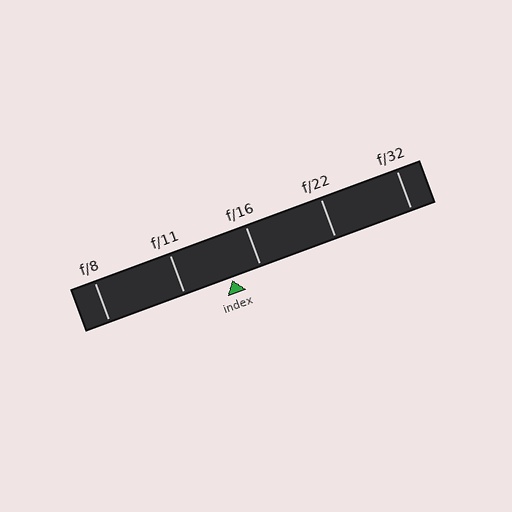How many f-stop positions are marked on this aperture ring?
There are 5 f-stop positions marked.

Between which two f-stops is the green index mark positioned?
The index mark is between f/11 and f/16.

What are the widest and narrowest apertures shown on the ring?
The widest aperture shown is f/8 and the narrowest is f/32.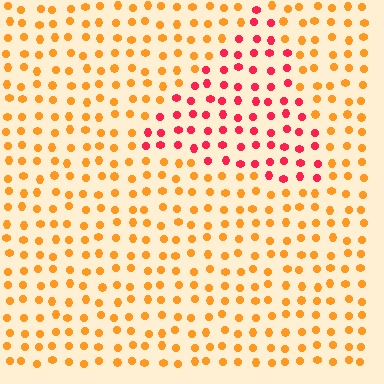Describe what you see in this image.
The image is filled with small orange elements in a uniform arrangement. A triangle-shaped region is visible where the elements are tinted to a slightly different hue, forming a subtle color boundary.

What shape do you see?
I see a triangle.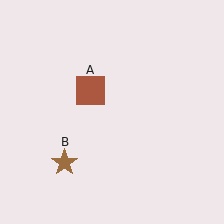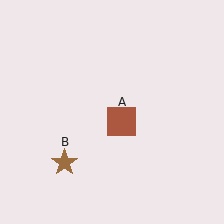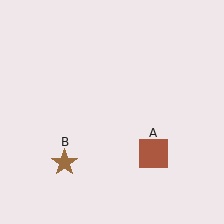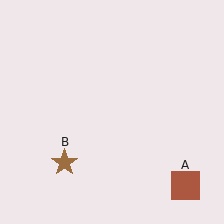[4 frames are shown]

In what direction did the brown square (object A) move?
The brown square (object A) moved down and to the right.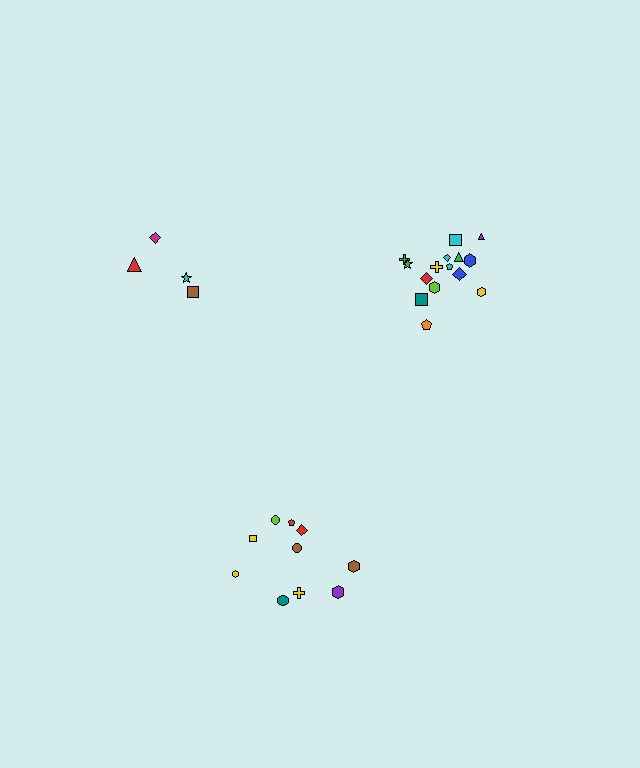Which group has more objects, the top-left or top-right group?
The top-right group.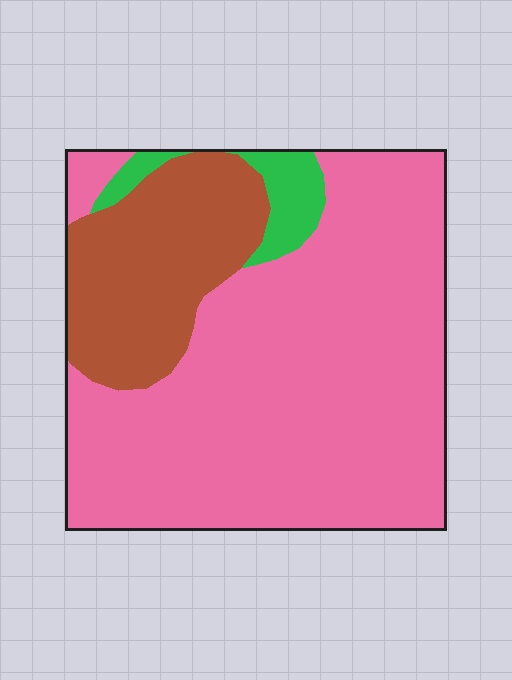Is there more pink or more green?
Pink.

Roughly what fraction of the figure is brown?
Brown takes up about one fifth (1/5) of the figure.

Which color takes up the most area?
Pink, at roughly 70%.